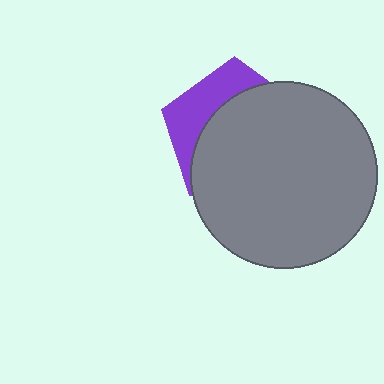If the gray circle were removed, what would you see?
You would see the complete purple pentagon.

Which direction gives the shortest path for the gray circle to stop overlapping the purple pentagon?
Moving toward the lower-right gives the shortest separation.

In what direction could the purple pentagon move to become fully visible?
The purple pentagon could move toward the upper-left. That would shift it out from behind the gray circle entirely.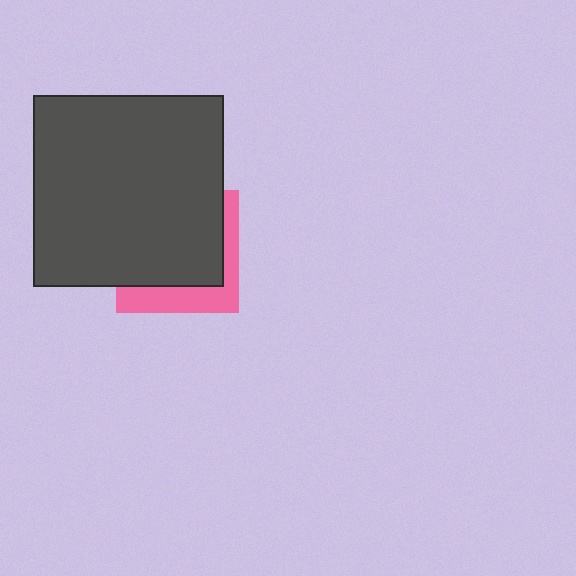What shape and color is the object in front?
The object in front is a dark gray square.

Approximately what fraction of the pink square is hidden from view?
Roughly 69% of the pink square is hidden behind the dark gray square.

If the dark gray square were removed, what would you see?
You would see the complete pink square.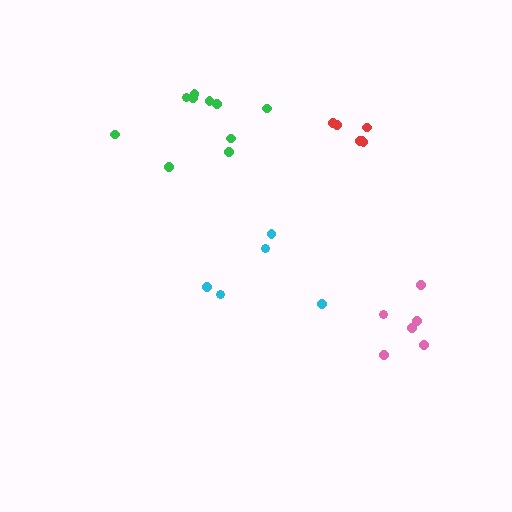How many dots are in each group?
Group 1: 6 dots, Group 2: 6 dots, Group 3: 5 dots, Group 4: 10 dots (27 total).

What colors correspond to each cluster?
The clusters are colored: pink, red, cyan, green.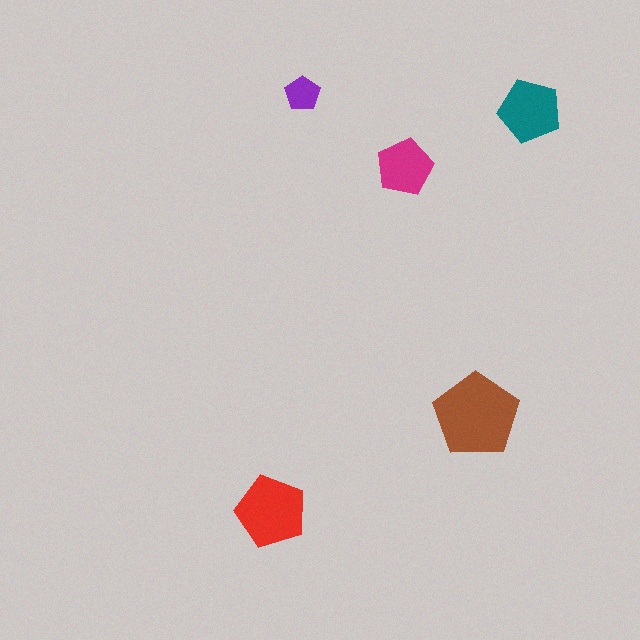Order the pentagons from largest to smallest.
the brown one, the red one, the teal one, the magenta one, the purple one.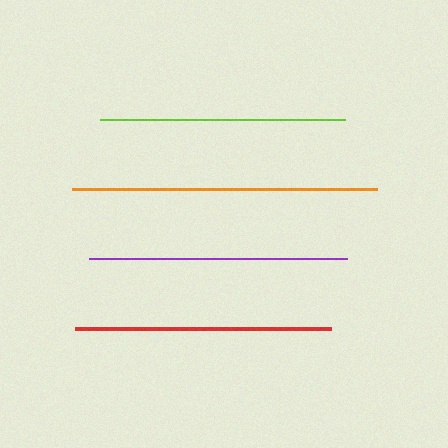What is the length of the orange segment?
The orange segment is approximately 305 pixels long.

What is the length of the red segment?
The red segment is approximately 256 pixels long.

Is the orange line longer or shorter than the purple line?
The orange line is longer than the purple line.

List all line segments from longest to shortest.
From longest to shortest: orange, purple, red, lime.